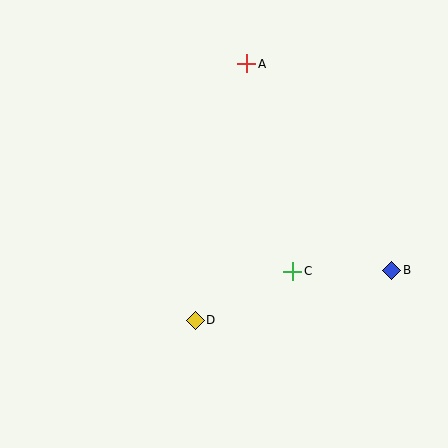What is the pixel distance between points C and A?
The distance between C and A is 212 pixels.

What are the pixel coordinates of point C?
Point C is at (293, 271).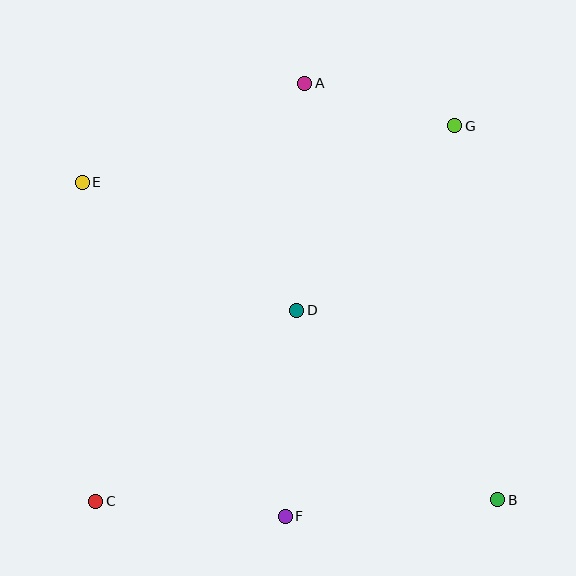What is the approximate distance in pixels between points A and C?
The distance between A and C is approximately 467 pixels.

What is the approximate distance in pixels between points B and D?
The distance between B and D is approximately 276 pixels.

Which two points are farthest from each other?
Points B and E are farthest from each other.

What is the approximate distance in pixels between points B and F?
The distance between B and F is approximately 213 pixels.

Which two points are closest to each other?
Points A and G are closest to each other.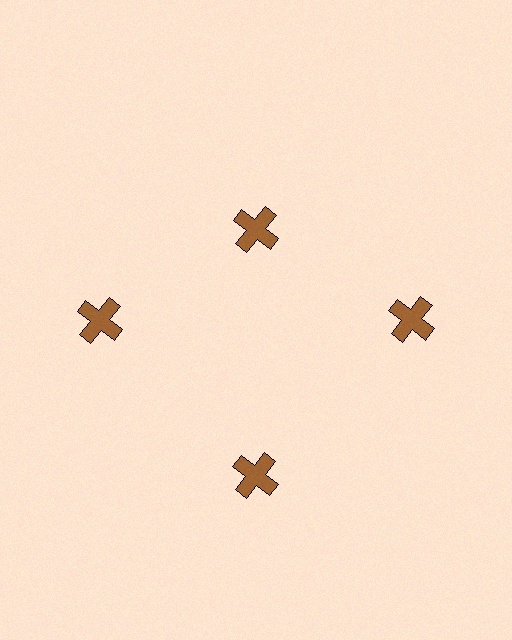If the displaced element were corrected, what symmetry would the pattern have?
It would have 4-fold rotational symmetry — the pattern would map onto itself every 90 degrees.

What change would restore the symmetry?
The symmetry would be restored by moving it outward, back onto the ring so that all 4 crosses sit at equal angles and equal distance from the center.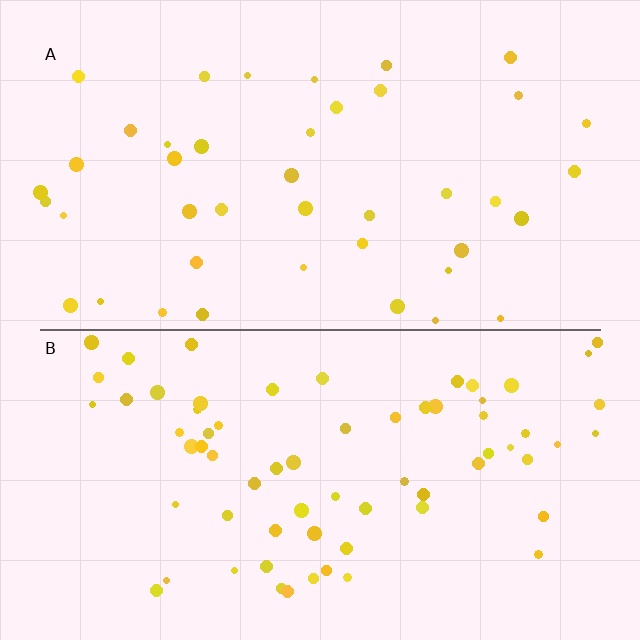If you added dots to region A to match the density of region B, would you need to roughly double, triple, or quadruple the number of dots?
Approximately double.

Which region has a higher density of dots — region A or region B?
B (the bottom).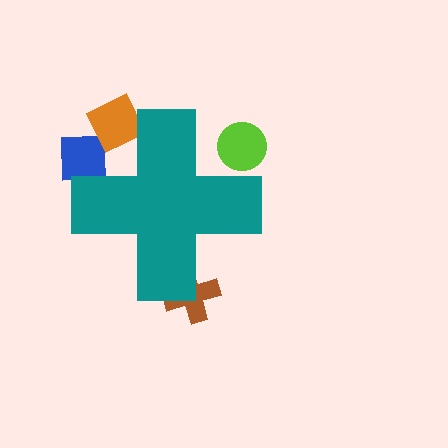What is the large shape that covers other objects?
A teal cross.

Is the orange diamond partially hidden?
Yes, the orange diamond is partially hidden behind the teal cross.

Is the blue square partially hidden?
Yes, the blue square is partially hidden behind the teal cross.